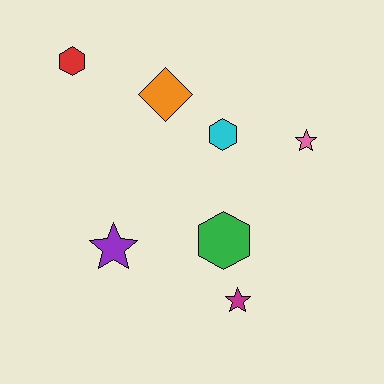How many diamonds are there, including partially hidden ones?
There is 1 diamond.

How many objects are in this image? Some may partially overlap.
There are 7 objects.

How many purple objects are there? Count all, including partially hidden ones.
There is 1 purple object.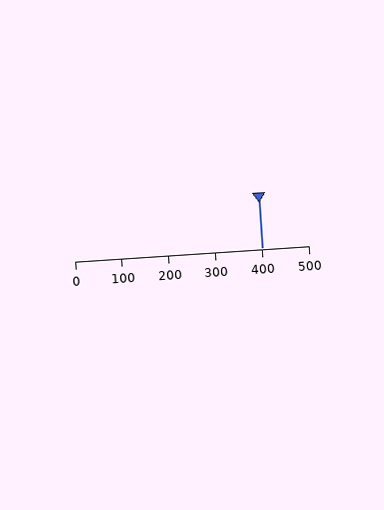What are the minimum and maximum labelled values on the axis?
The axis runs from 0 to 500.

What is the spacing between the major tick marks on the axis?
The major ticks are spaced 100 apart.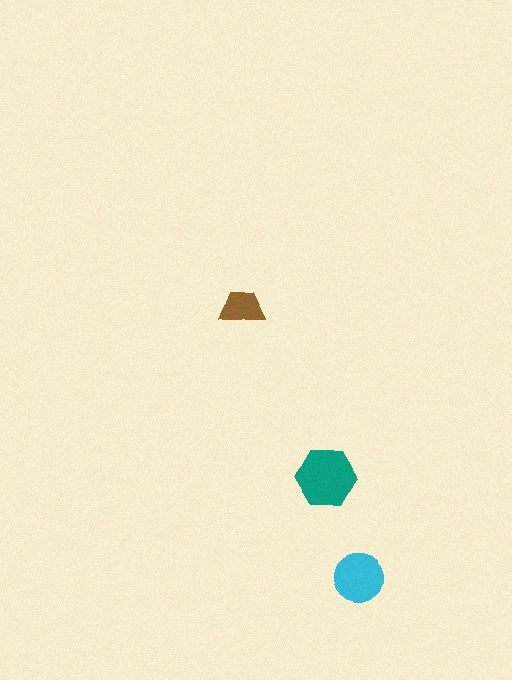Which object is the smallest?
The brown trapezoid.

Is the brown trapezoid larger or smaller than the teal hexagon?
Smaller.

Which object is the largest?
The teal hexagon.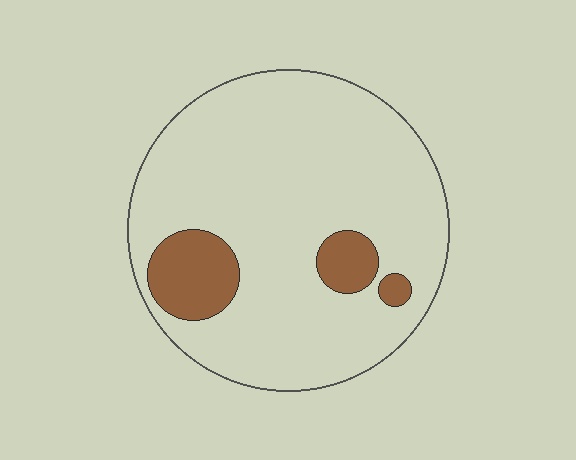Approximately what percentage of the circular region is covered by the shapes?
Approximately 15%.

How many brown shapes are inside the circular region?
3.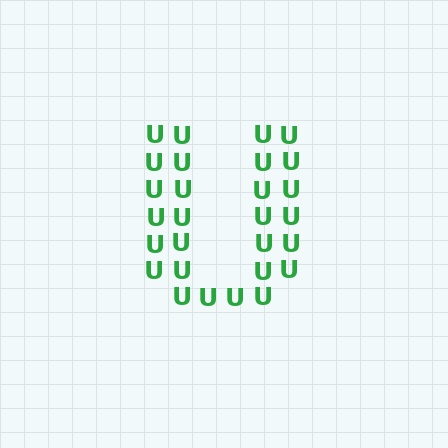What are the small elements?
The small elements are letter U's.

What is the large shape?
The large shape is the letter U.